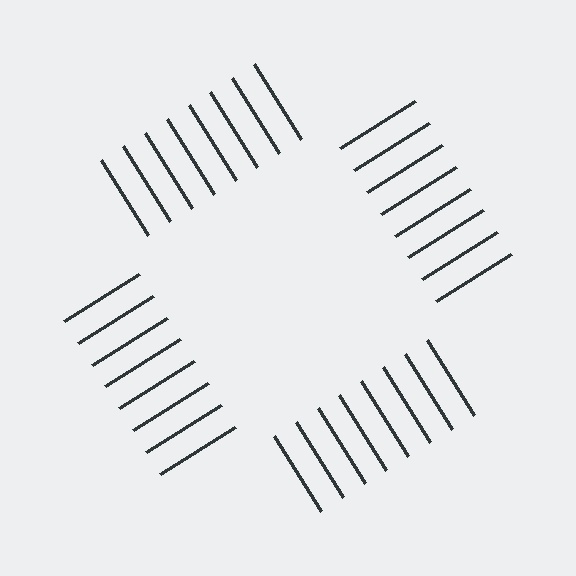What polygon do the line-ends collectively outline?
An illusory square — the line segments terminate on its edges but no continuous stroke is drawn.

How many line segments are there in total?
32 — 8 along each of the 4 edges.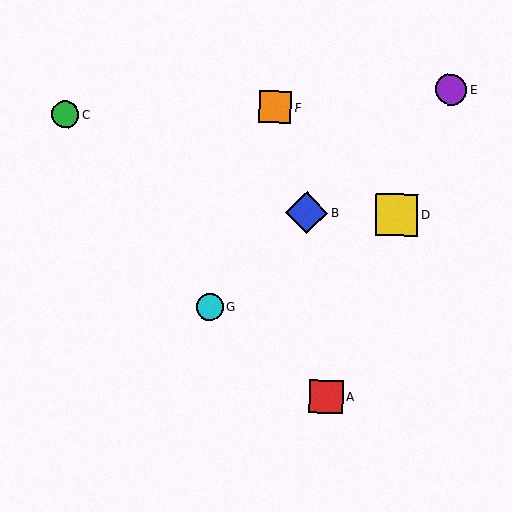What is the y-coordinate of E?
Object E is at y≈90.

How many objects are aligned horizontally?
2 objects (B, D) are aligned horizontally.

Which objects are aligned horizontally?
Objects B, D are aligned horizontally.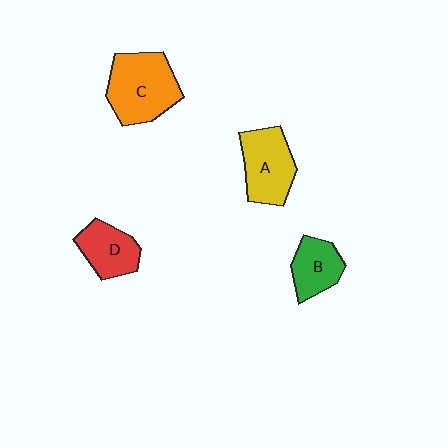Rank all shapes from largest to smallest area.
From largest to smallest: C (orange), A (yellow), D (red), B (green).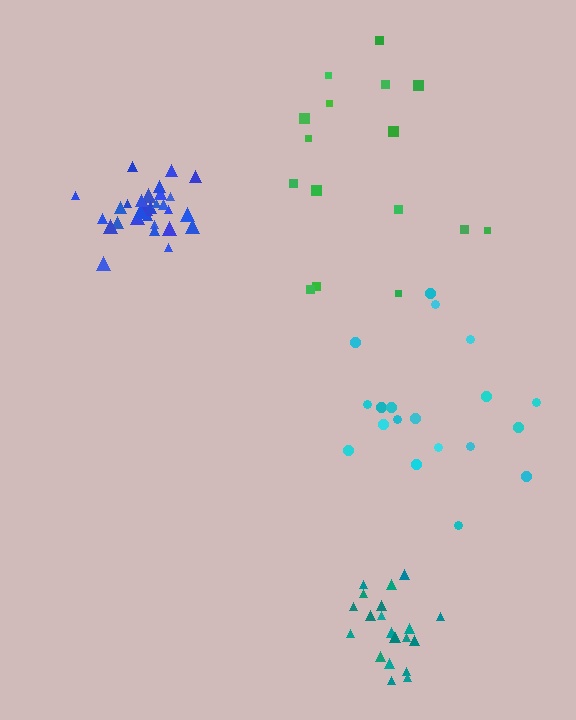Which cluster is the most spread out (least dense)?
Green.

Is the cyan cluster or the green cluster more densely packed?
Cyan.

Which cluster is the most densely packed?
Blue.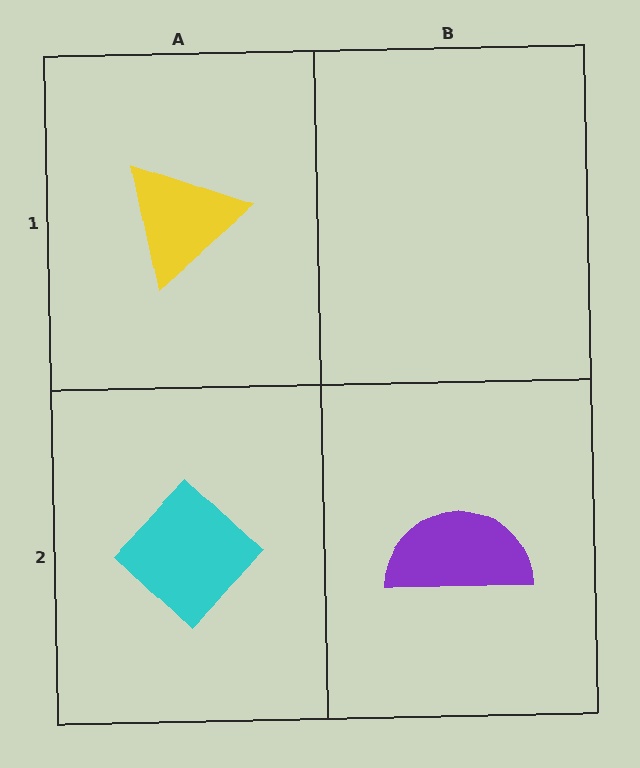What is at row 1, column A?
A yellow triangle.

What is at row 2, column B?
A purple semicircle.